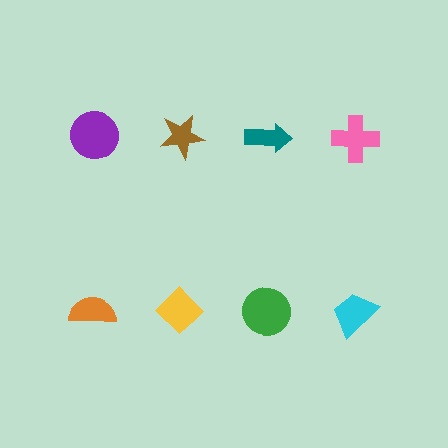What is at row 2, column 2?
A yellow diamond.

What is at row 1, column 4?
A pink cross.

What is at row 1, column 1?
A purple circle.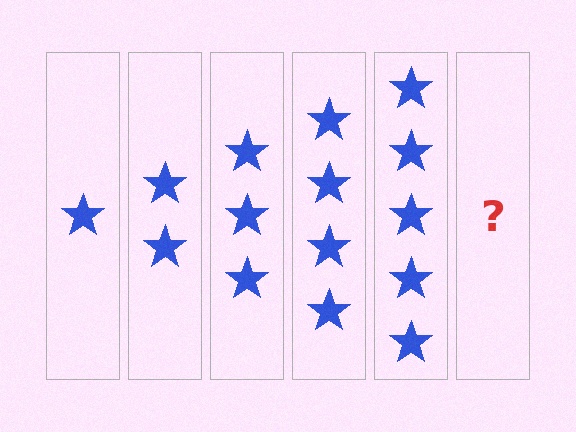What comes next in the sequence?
The next element should be 6 stars.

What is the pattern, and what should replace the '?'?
The pattern is that each step adds one more star. The '?' should be 6 stars.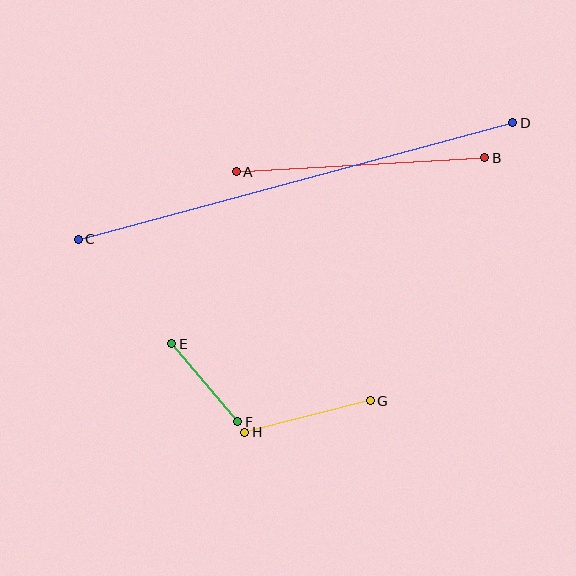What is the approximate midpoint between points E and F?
The midpoint is at approximately (205, 383) pixels.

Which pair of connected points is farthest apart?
Points C and D are farthest apart.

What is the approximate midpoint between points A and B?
The midpoint is at approximately (361, 165) pixels.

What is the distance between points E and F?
The distance is approximately 102 pixels.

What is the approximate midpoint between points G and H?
The midpoint is at approximately (307, 416) pixels.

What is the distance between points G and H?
The distance is approximately 129 pixels.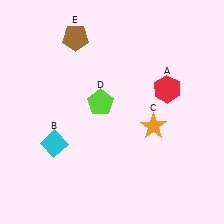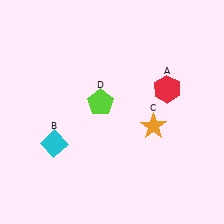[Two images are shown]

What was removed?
The brown pentagon (E) was removed in Image 2.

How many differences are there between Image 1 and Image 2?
There is 1 difference between the two images.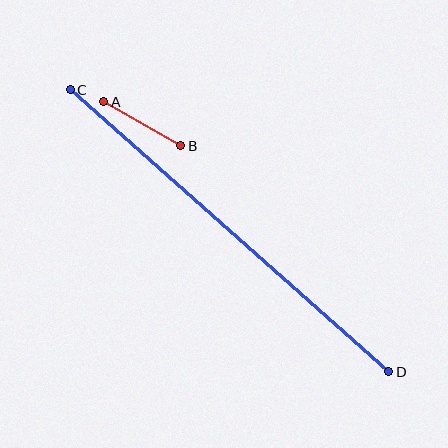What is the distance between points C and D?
The distance is approximately 425 pixels.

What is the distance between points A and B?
The distance is approximately 89 pixels.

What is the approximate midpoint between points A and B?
The midpoint is at approximately (142, 124) pixels.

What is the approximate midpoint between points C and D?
The midpoint is at approximately (229, 231) pixels.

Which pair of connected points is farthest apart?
Points C and D are farthest apart.